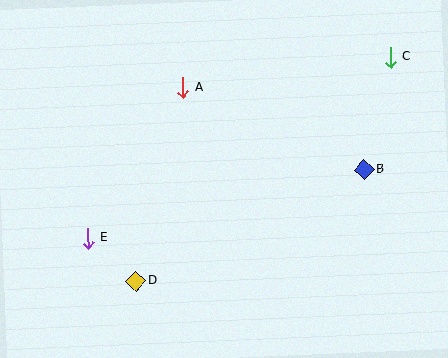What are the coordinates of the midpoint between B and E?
The midpoint between B and E is at (226, 204).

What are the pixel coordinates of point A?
Point A is at (183, 88).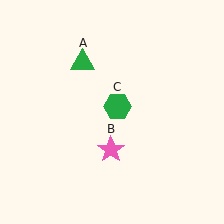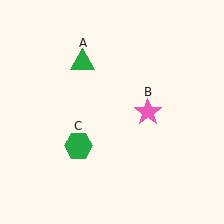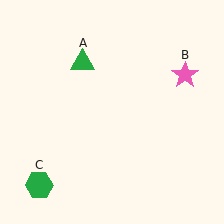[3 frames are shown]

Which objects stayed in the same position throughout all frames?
Green triangle (object A) remained stationary.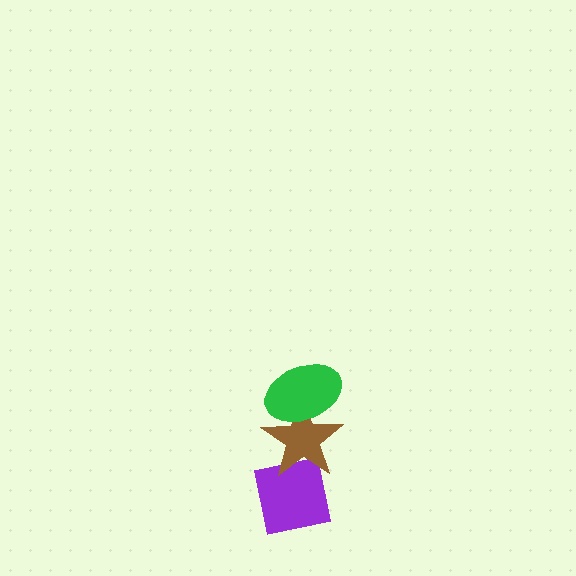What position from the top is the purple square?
The purple square is 3rd from the top.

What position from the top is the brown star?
The brown star is 2nd from the top.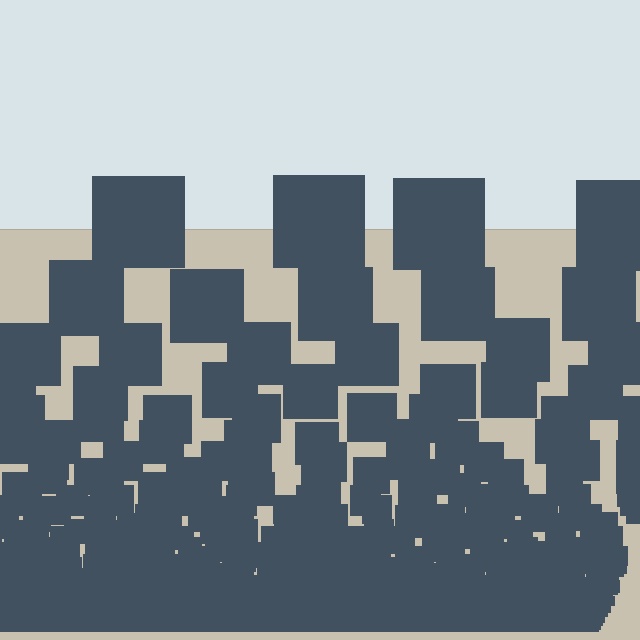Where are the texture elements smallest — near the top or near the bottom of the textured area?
Near the bottom.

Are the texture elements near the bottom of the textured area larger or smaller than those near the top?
Smaller. The gradient is inverted — elements near the bottom are smaller and denser.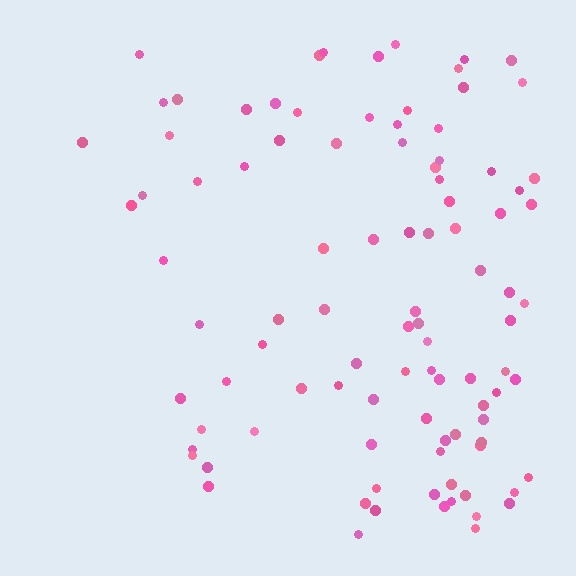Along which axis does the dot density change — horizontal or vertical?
Horizontal.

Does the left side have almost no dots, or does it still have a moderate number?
Still a moderate number, just noticeably fewer than the right.